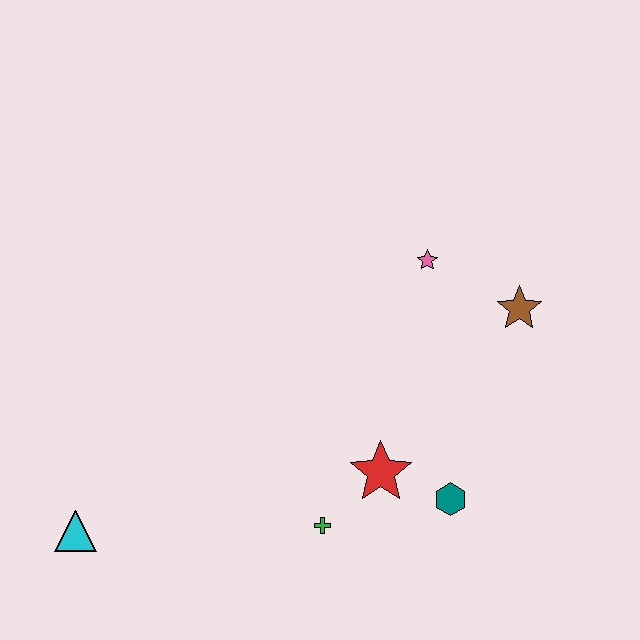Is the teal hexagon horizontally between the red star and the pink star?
No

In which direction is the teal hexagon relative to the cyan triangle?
The teal hexagon is to the right of the cyan triangle.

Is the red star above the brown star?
No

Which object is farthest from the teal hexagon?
The cyan triangle is farthest from the teal hexagon.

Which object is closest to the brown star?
The pink star is closest to the brown star.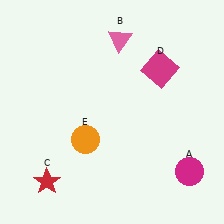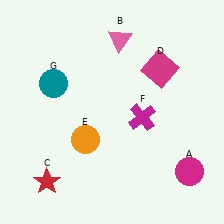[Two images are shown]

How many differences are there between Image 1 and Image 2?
There are 2 differences between the two images.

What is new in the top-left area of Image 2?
A teal circle (G) was added in the top-left area of Image 2.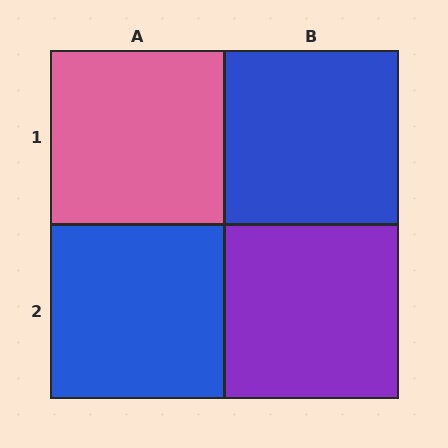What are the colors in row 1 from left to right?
Pink, blue.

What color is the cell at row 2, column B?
Purple.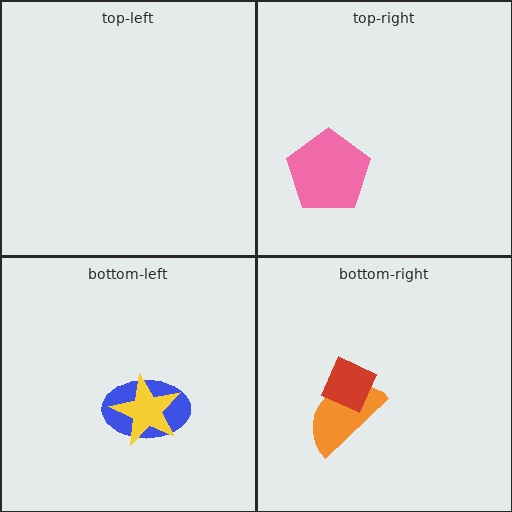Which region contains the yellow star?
The bottom-left region.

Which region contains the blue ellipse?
The bottom-left region.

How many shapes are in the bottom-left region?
2.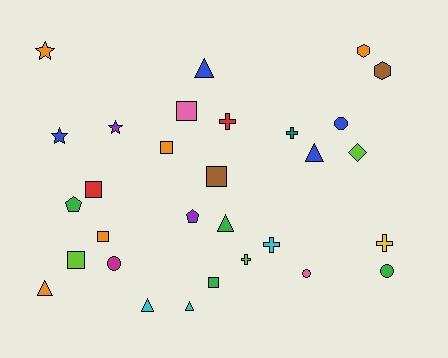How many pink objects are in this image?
There are 2 pink objects.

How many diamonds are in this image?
There is 1 diamond.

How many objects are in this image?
There are 30 objects.